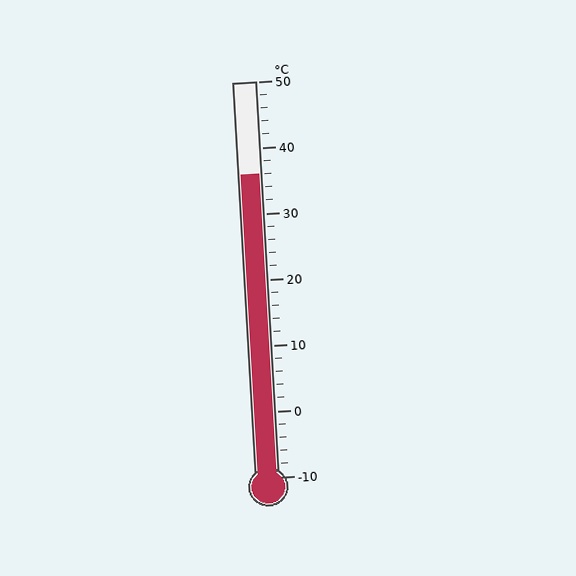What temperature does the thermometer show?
The thermometer shows approximately 36°C.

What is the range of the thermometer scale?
The thermometer scale ranges from -10°C to 50°C.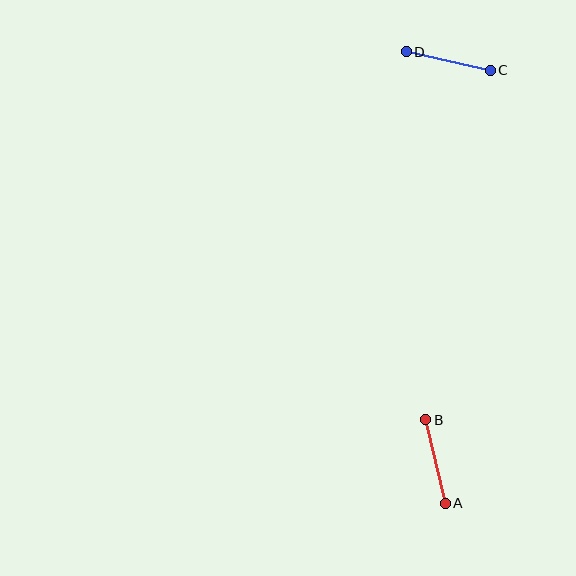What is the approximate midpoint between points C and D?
The midpoint is at approximately (448, 61) pixels.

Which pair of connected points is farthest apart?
Points A and B are farthest apart.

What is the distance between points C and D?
The distance is approximately 86 pixels.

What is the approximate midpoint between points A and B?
The midpoint is at approximately (436, 462) pixels.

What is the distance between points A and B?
The distance is approximately 86 pixels.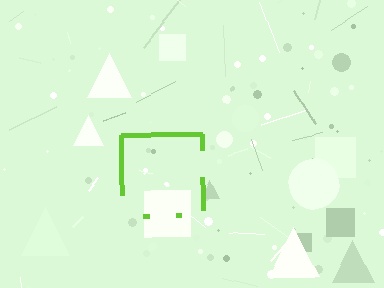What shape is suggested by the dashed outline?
The dashed outline suggests a square.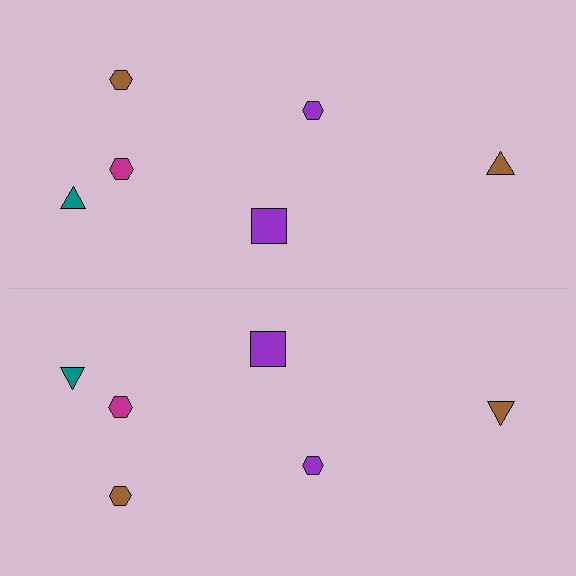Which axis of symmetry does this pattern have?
The pattern has a horizontal axis of symmetry running through the center of the image.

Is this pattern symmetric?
Yes, this pattern has bilateral (reflection) symmetry.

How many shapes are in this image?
There are 12 shapes in this image.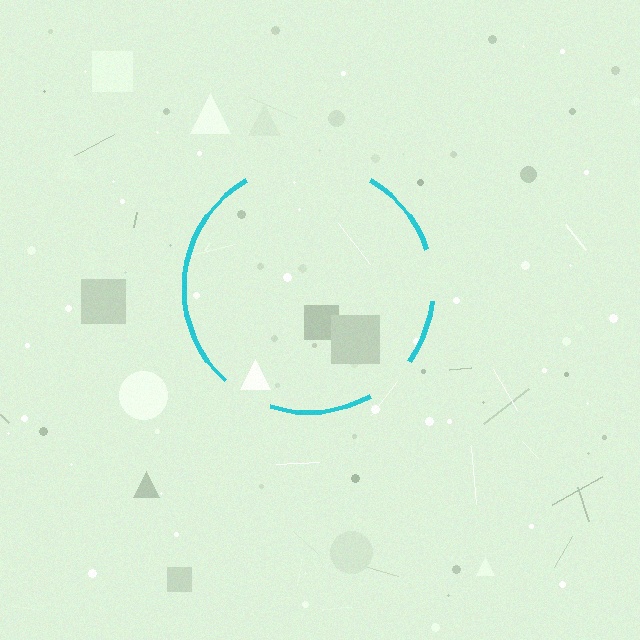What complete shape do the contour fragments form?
The contour fragments form a circle.